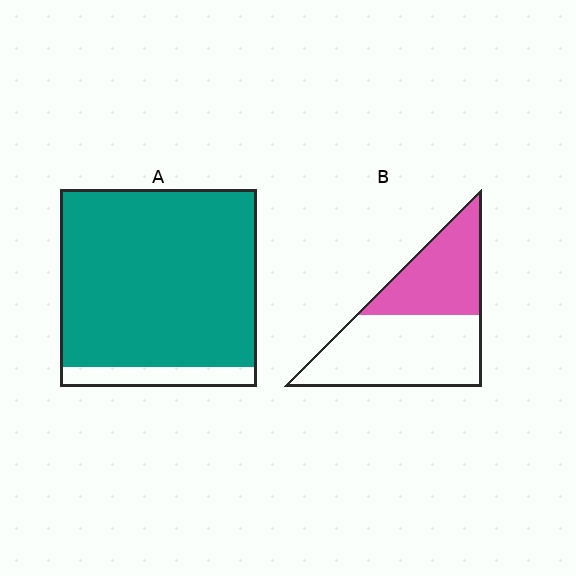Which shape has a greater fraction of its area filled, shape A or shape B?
Shape A.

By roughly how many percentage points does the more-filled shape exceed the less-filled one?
By roughly 50 percentage points (A over B).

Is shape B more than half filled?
No.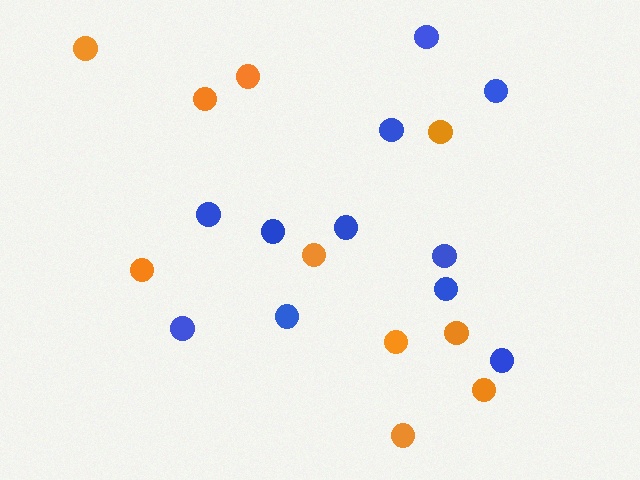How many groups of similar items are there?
There are 2 groups: one group of orange circles (10) and one group of blue circles (11).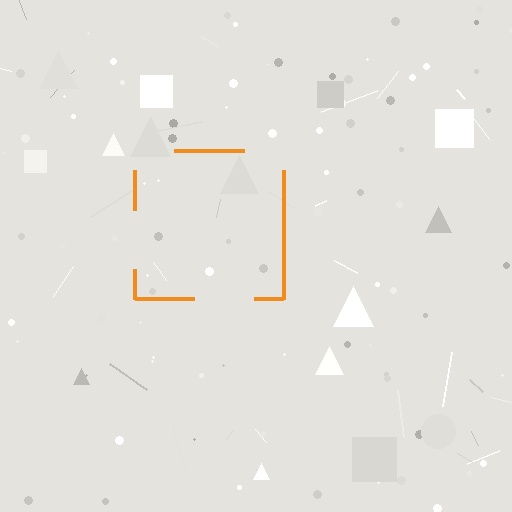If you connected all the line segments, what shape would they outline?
They would outline a square.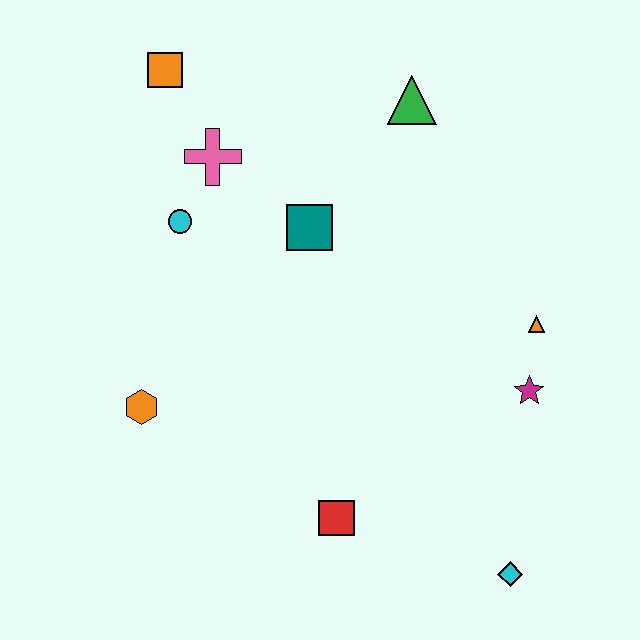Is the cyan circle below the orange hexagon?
No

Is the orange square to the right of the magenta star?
No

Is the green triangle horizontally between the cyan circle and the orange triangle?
Yes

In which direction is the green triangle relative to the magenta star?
The green triangle is above the magenta star.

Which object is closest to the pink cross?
The cyan circle is closest to the pink cross.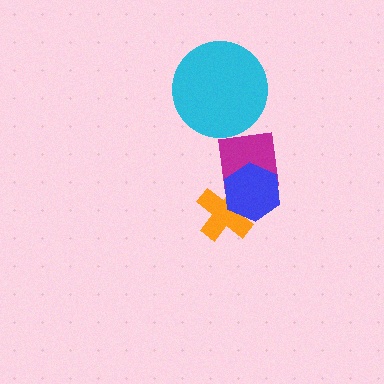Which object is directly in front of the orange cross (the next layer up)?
The magenta square is directly in front of the orange cross.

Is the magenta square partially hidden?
Yes, it is partially covered by another shape.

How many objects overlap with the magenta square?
2 objects overlap with the magenta square.